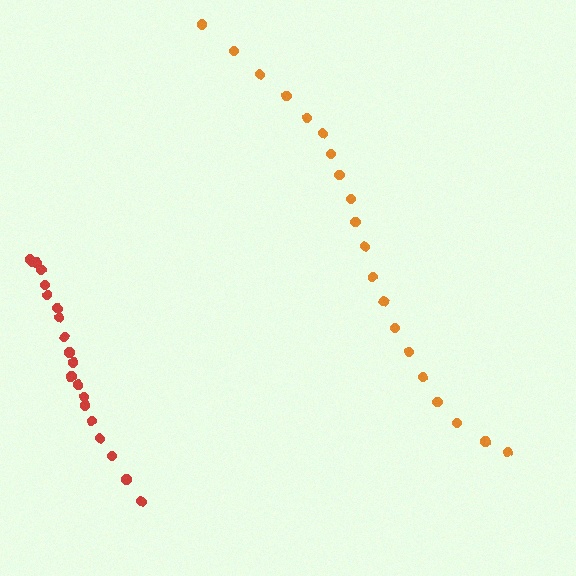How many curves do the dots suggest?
There are 2 distinct paths.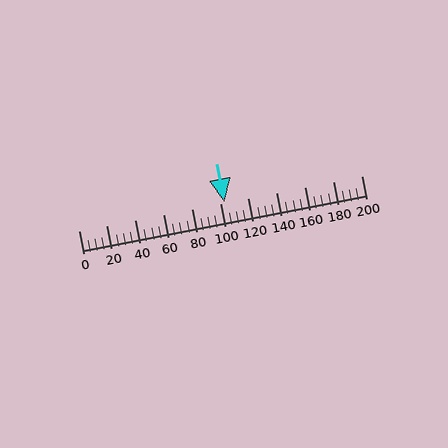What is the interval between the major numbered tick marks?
The major tick marks are spaced 20 units apart.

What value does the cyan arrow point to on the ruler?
The cyan arrow points to approximately 103.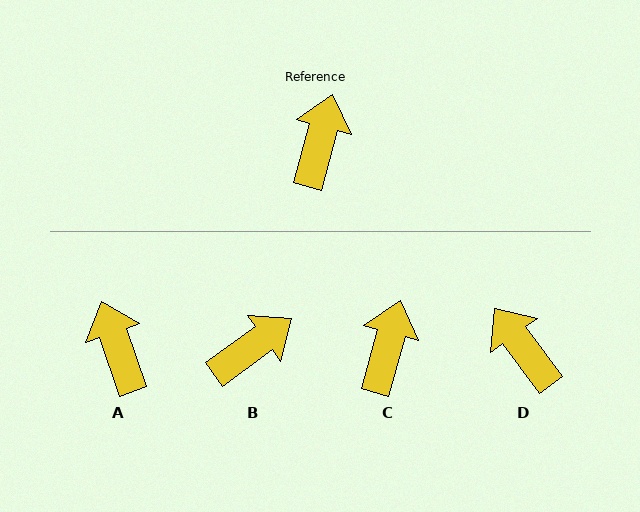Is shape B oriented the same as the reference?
No, it is off by about 39 degrees.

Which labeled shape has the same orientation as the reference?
C.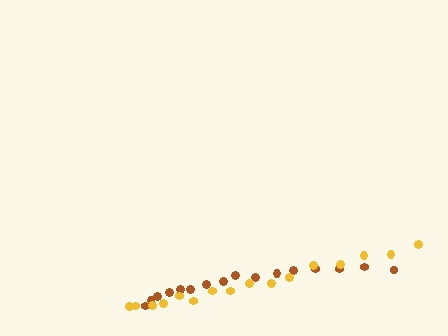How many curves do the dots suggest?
There are 2 distinct paths.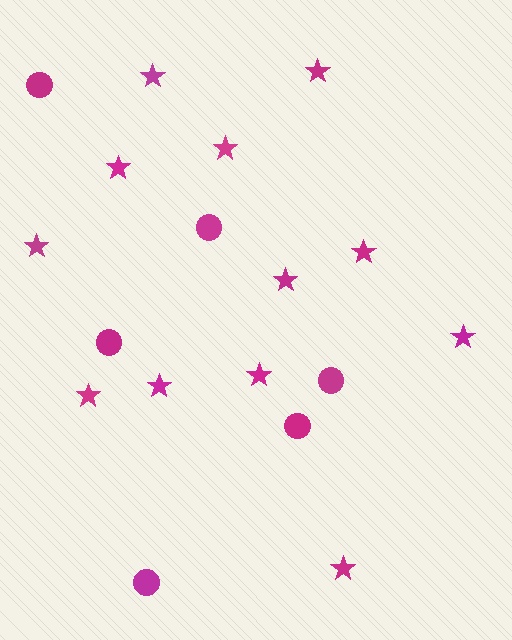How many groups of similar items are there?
There are 2 groups: one group of circles (6) and one group of stars (12).